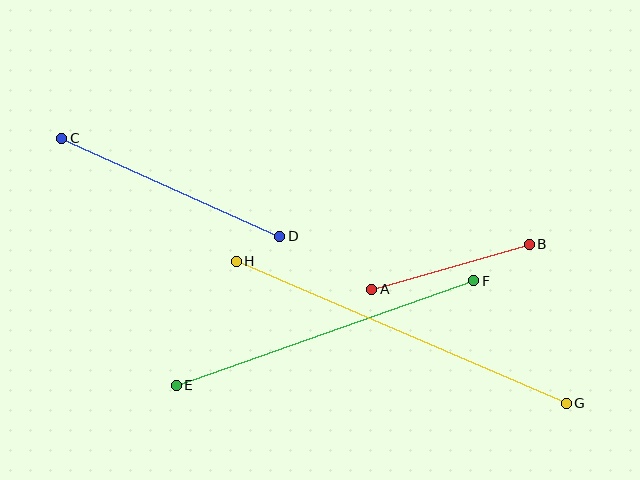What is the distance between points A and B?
The distance is approximately 164 pixels.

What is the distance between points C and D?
The distance is approximately 239 pixels.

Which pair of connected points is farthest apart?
Points G and H are farthest apart.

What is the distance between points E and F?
The distance is approximately 315 pixels.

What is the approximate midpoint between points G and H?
The midpoint is at approximately (401, 332) pixels.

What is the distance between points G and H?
The distance is approximately 359 pixels.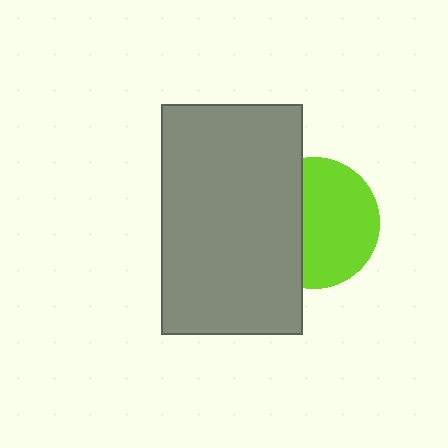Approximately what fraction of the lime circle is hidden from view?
Roughly 40% of the lime circle is hidden behind the gray rectangle.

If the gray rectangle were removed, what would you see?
You would see the complete lime circle.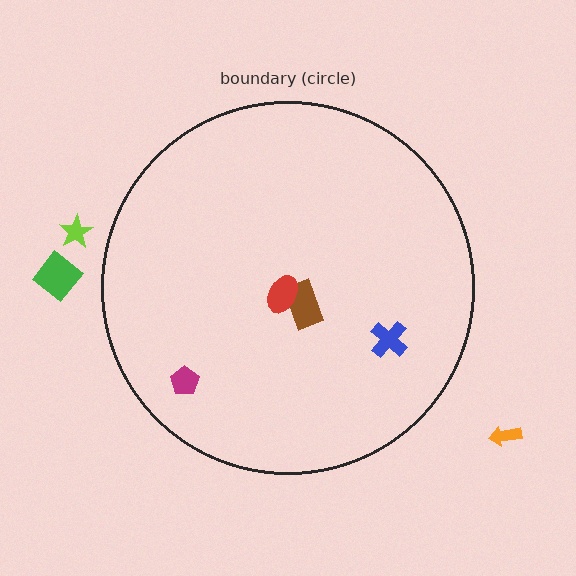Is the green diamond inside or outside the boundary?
Outside.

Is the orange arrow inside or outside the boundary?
Outside.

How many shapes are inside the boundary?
4 inside, 3 outside.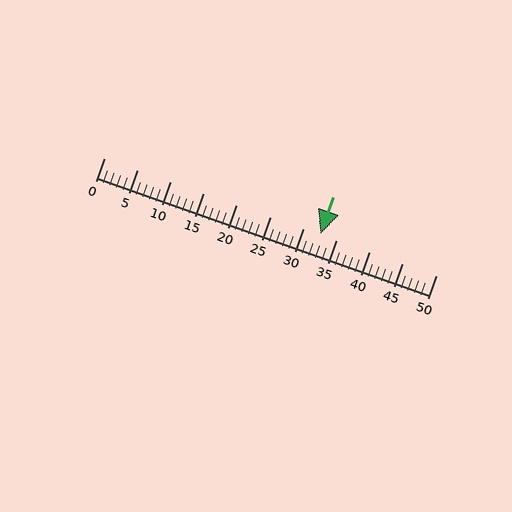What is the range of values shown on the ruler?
The ruler shows values from 0 to 50.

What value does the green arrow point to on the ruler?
The green arrow points to approximately 33.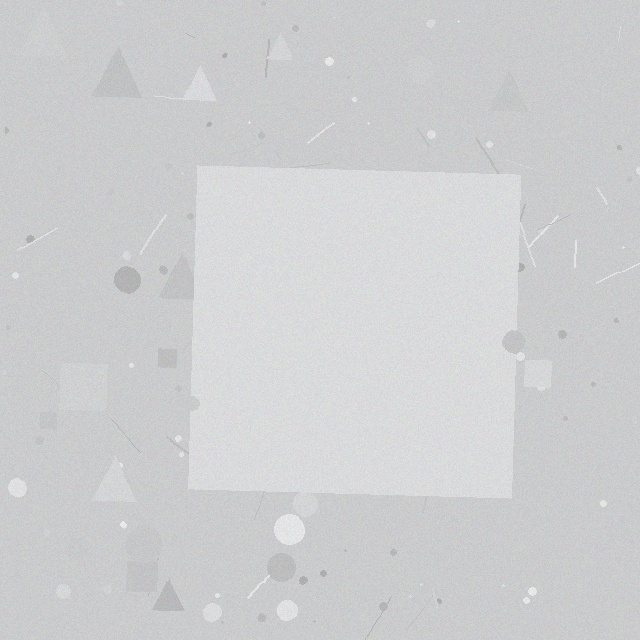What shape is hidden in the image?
A square is hidden in the image.